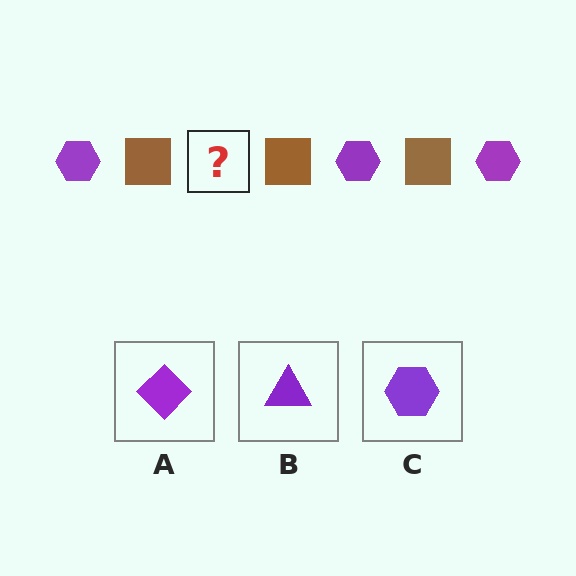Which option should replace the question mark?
Option C.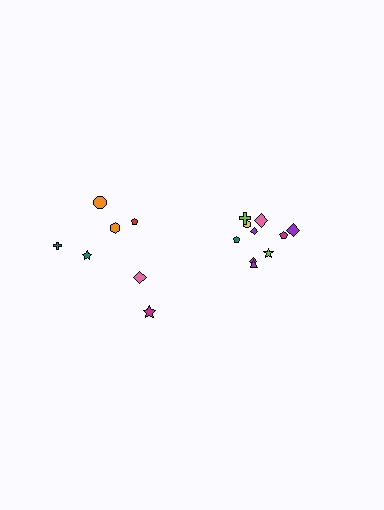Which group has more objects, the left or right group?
The right group.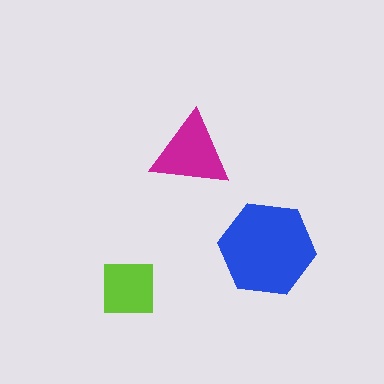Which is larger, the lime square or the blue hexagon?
The blue hexagon.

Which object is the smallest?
The lime square.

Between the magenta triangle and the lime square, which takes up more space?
The magenta triangle.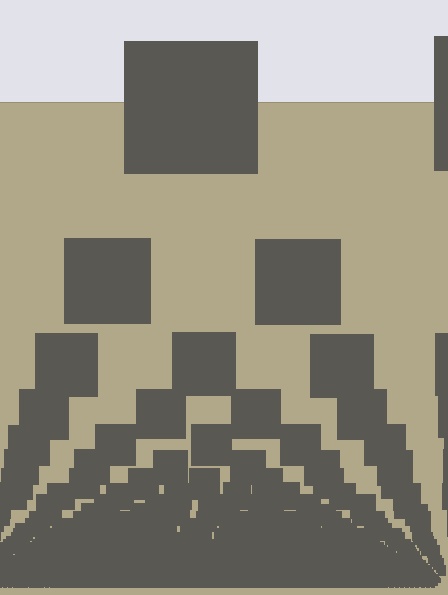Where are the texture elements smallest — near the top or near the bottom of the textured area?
Near the bottom.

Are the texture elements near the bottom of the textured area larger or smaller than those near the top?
Smaller. The gradient is inverted — elements near the bottom are smaller and denser.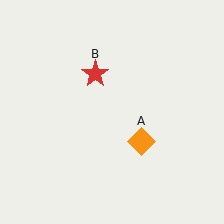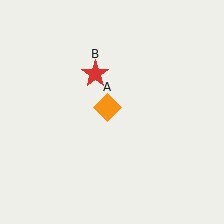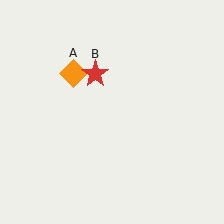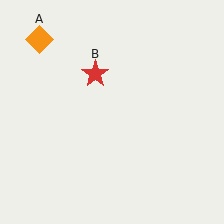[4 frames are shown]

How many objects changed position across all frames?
1 object changed position: orange diamond (object A).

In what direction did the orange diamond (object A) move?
The orange diamond (object A) moved up and to the left.